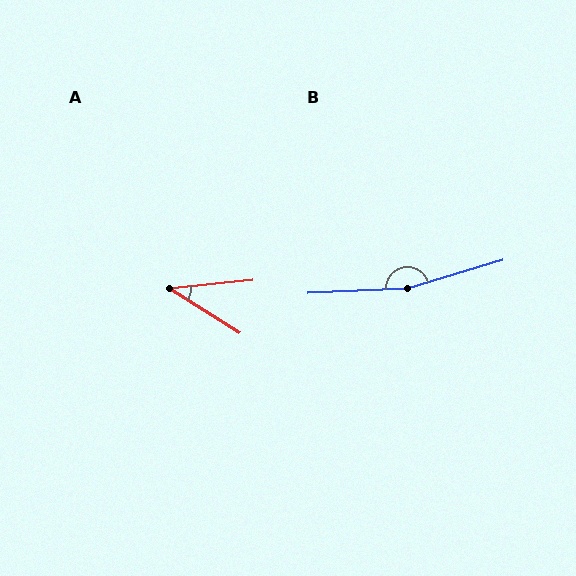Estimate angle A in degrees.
Approximately 38 degrees.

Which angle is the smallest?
A, at approximately 38 degrees.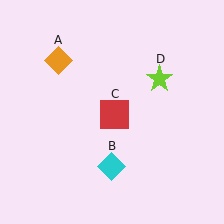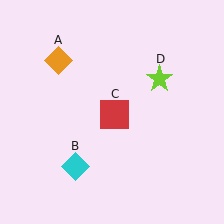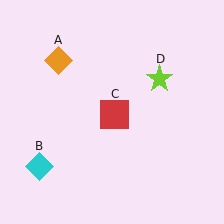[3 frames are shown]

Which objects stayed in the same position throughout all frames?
Orange diamond (object A) and red square (object C) and lime star (object D) remained stationary.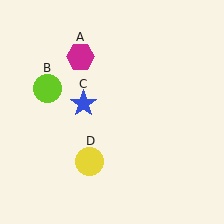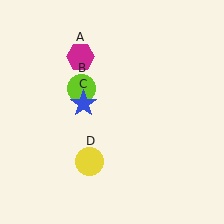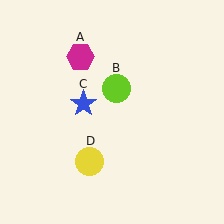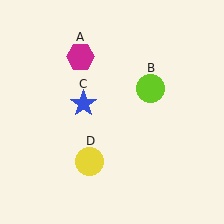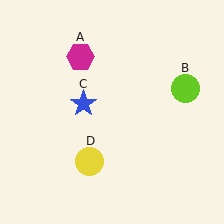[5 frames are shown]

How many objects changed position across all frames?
1 object changed position: lime circle (object B).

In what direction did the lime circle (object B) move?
The lime circle (object B) moved right.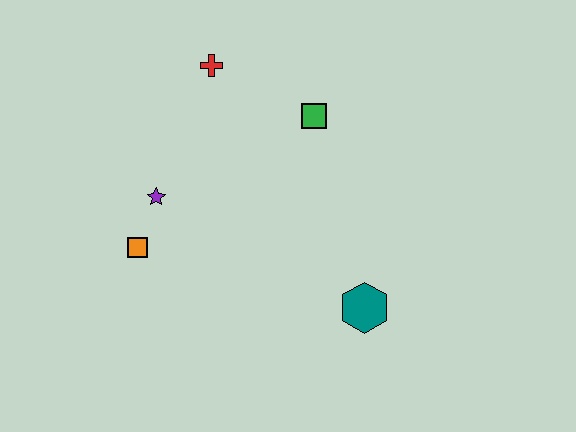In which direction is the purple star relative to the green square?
The purple star is to the left of the green square.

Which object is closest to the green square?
The red cross is closest to the green square.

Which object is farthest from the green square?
The orange square is farthest from the green square.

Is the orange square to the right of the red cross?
No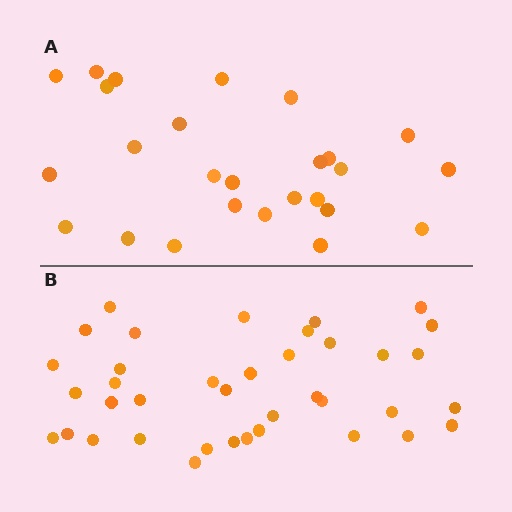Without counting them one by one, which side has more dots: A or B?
Region B (the bottom region) has more dots.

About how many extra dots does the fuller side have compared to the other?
Region B has roughly 12 or so more dots than region A.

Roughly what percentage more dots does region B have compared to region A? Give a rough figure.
About 45% more.